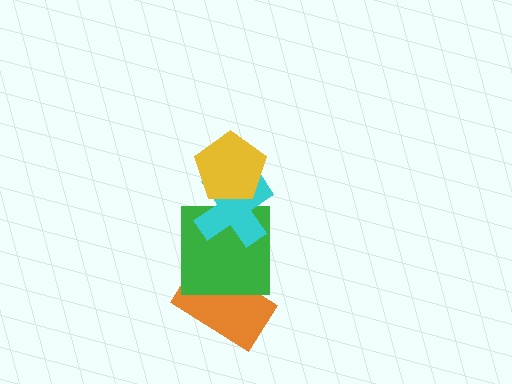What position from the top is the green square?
The green square is 3rd from the top.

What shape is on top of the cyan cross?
The yellow pentagon is on top of the cyan cross.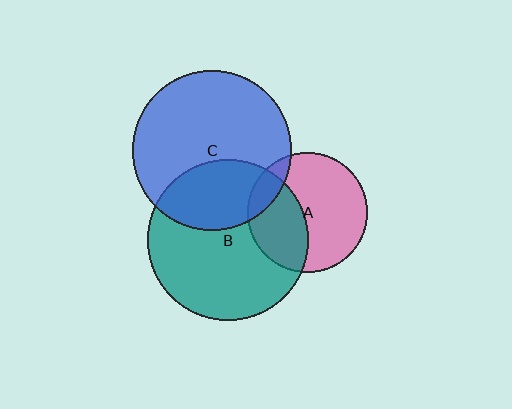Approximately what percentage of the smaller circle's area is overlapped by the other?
Approximately 10%.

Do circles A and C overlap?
Yes.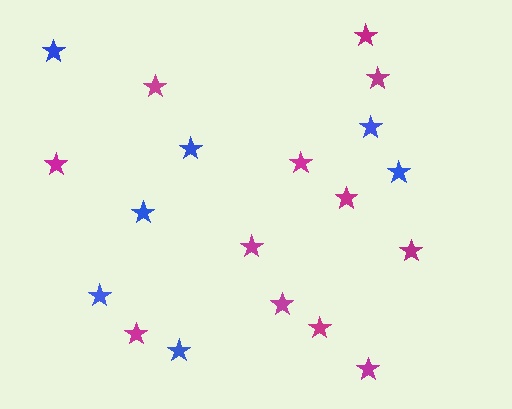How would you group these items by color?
There are 2 groups: one group of blue stars (7) and one group of magenta stars (12).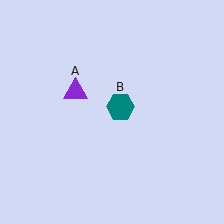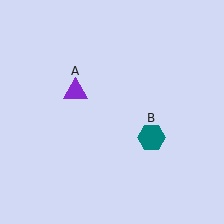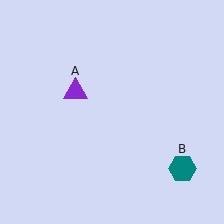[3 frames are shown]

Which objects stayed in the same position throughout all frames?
Purple triangle (object A) remained stationary.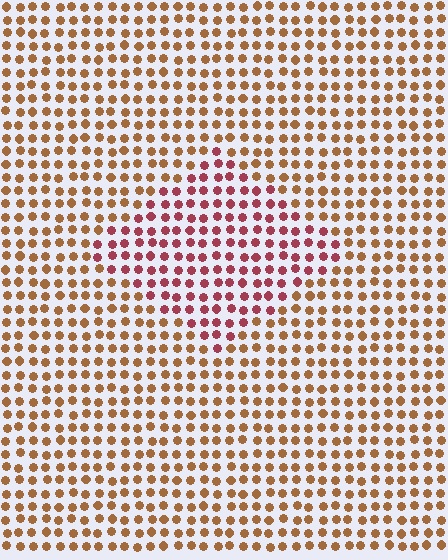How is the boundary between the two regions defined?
The boundary is defined purely by a slight shift in hue (about 41 degrees). Spacing, size, and orientation are identical on both sides.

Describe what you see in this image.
The image is filled with small brown elements in a uniform arrangement. A diamond-shaped region is visible where the elements are tinted to a slightly different hue, forming a subtle color boundary.